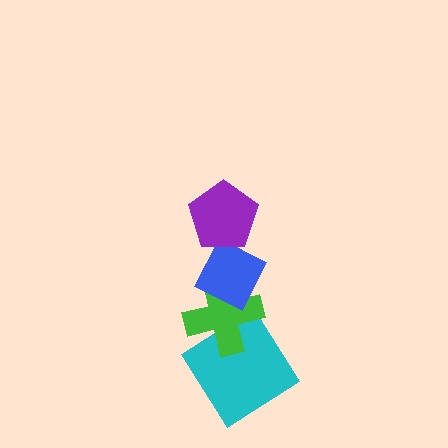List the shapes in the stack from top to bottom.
From top to bottom: the purple pentagon, the blue diamond, the green cross, the cyan diamond.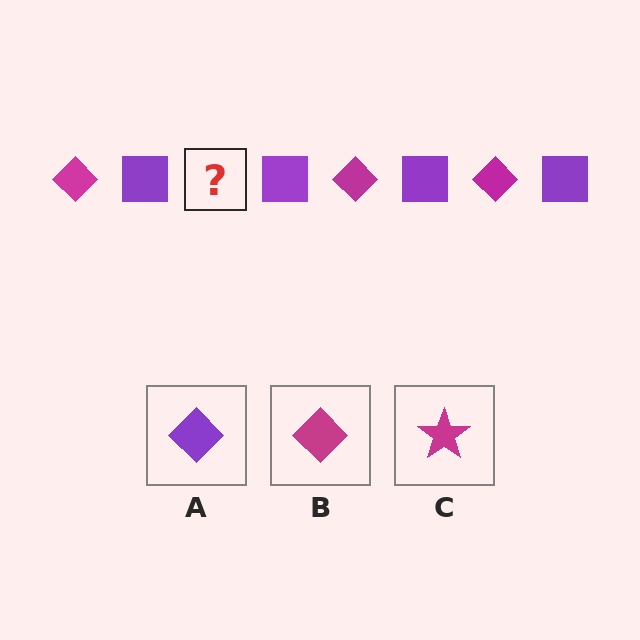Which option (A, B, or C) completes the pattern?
B.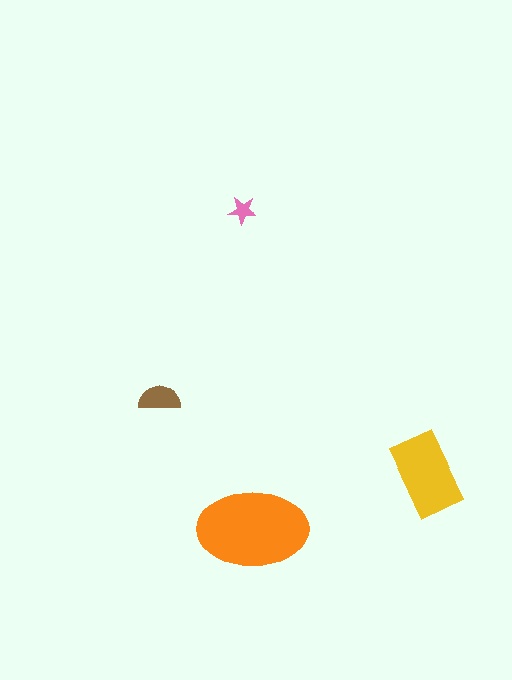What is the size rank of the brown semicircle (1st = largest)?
3rd.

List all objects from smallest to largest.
The pink star, the brown semicircle, the yellow rectangle, the orange ellipse.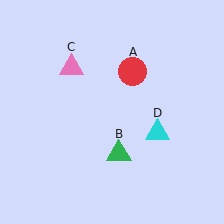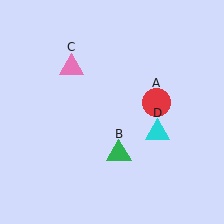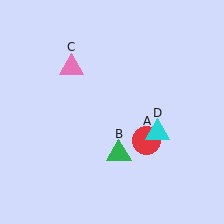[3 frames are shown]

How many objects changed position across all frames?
1 object changed position: red circle (object A).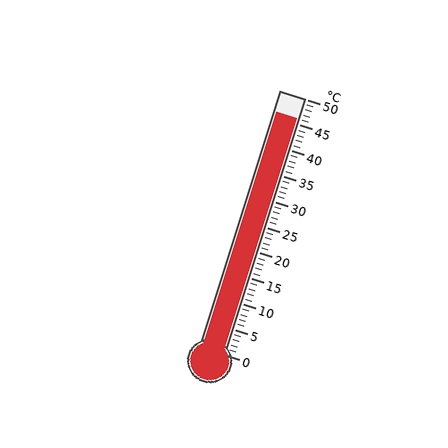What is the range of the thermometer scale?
The thermometer scale ranges from 0°C to 50°C.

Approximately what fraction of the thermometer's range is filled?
The thermometer is filled to approximately 90% of its range.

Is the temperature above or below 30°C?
The temperature is above 30°C.